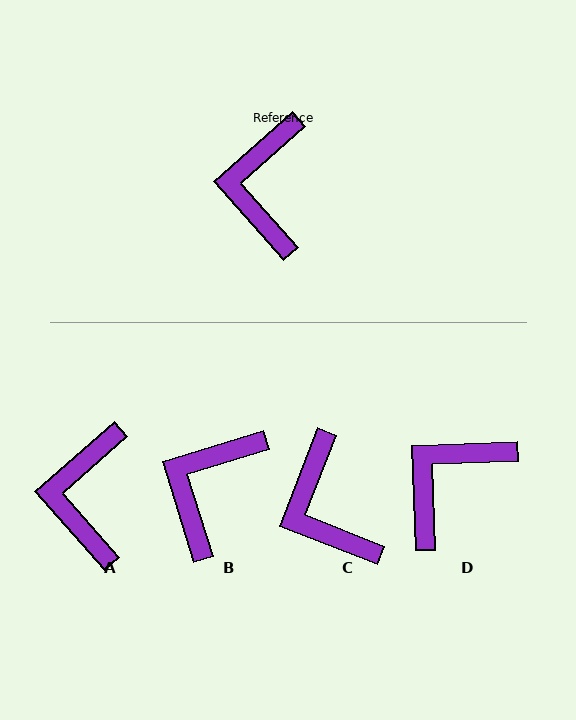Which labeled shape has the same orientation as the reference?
A.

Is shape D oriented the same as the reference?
No, it is off by about 40 degrees.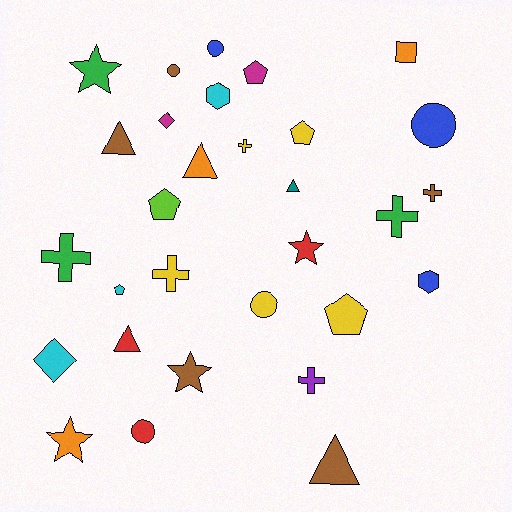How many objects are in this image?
There are 30 objects.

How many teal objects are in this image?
There is 1 teal object.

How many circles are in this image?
There are 5 circles.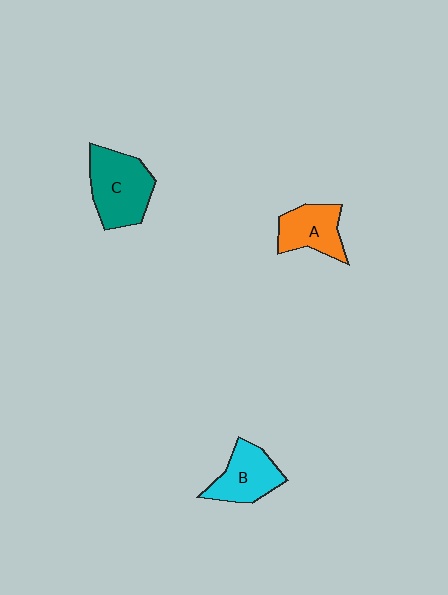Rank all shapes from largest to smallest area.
From largest to smallest: C (teal), B (cyan), A (orange).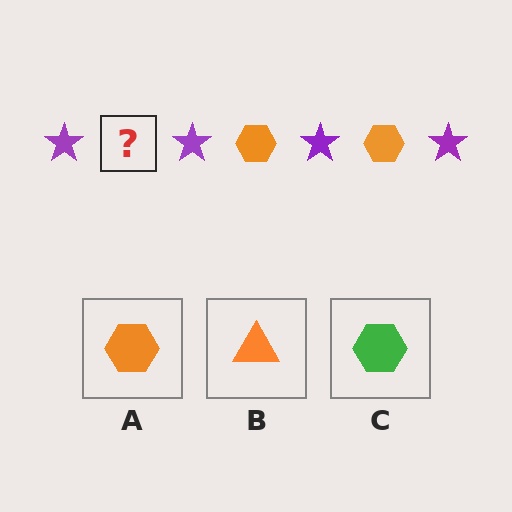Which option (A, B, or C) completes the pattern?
A.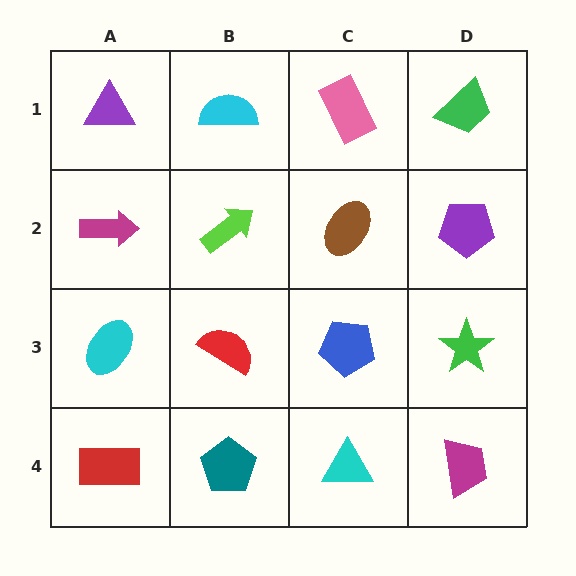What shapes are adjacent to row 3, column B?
A lime arrow (row 2, column B), a teal pentagon (row 4, column B), a cyan ellipse (row 3, column A), a blue pentagon (row 3, column C).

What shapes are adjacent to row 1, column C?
A brown ellipse (row 2, column C), a cyan semicircle (row 1, column B), a green trapezoid (row 1, column D).